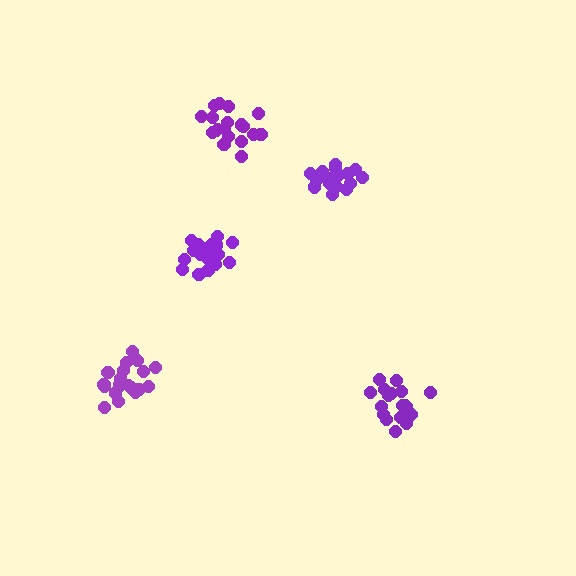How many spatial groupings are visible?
There are 5 spatial groupings.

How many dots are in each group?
Group 1: 21 dots, Group 2: 19 dots, Group 3: 19 dots, Group 4: 18 dots, Group 5: 18 dots (95 total).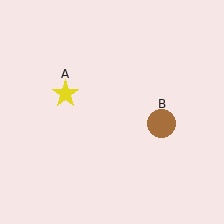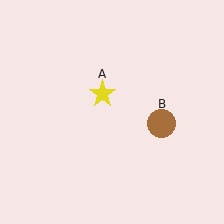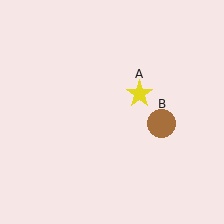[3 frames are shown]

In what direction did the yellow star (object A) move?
The yellow star (object A) moved right.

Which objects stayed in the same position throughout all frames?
Brown circle (object B) remained stationary.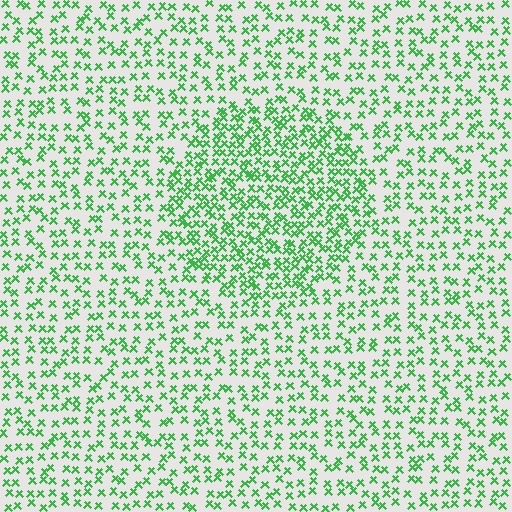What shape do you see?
I see a circle.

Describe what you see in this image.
The image contains small green elements arranged at two different densities. A circle-shaped region is visible where the elements are more densely packed than the surrounding area.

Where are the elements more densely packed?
The elements are more densely packed inside the circle boundary.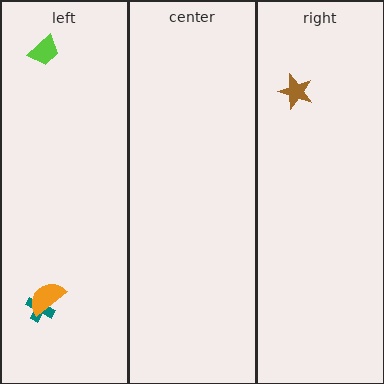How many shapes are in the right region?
1.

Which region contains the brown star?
The right region.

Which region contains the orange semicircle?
The left region.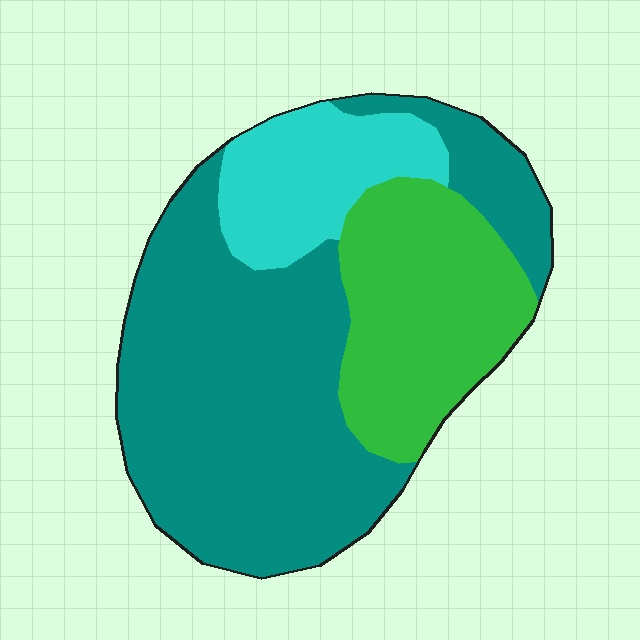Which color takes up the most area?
Teal, at roughly 60%.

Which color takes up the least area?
Cyan, at roughly 15%.